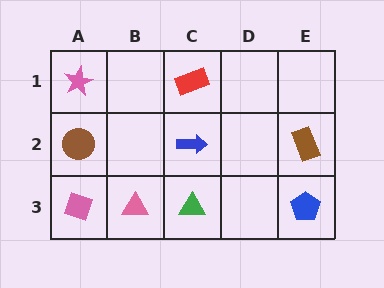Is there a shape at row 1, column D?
No, that cell is empty.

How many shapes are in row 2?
3 shapes.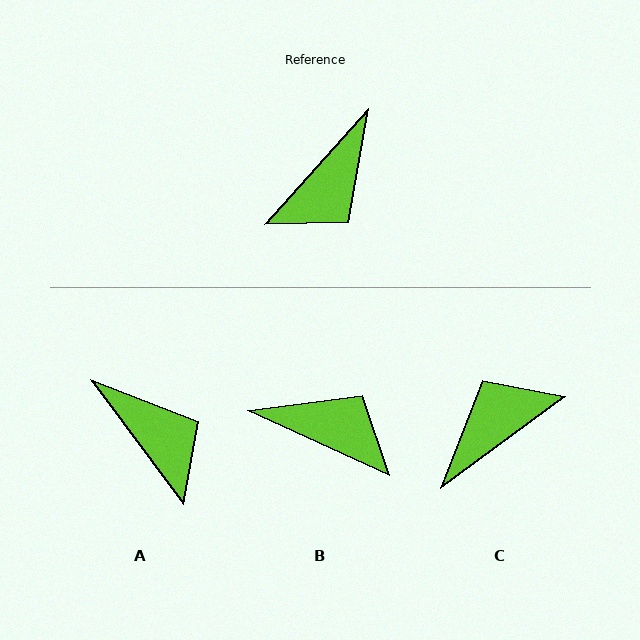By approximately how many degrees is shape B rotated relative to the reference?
Approximately 107 degrees counter-clockwise.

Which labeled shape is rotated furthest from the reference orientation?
C, about 168 degrees away.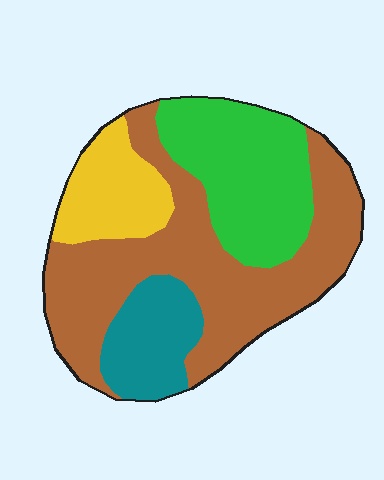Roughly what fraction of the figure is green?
Green takes up between a quarter and a half of the figure.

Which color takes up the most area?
Brown, at roughly 45%.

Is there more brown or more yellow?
Brown.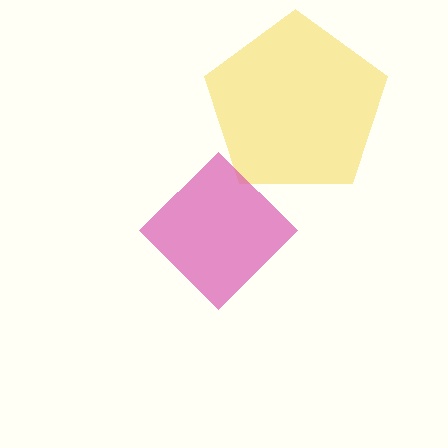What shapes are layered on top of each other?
The layered shapes are: a yellow pentagon, a pink diamond.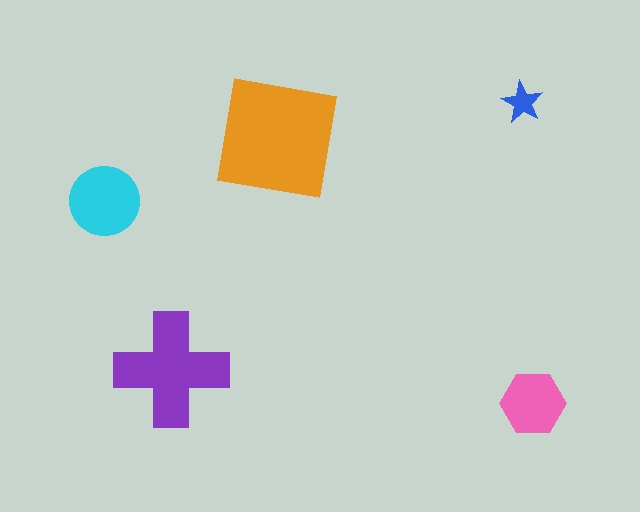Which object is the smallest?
The blue star.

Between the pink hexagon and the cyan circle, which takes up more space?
The cyan circle.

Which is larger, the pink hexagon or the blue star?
The pink hexagon.